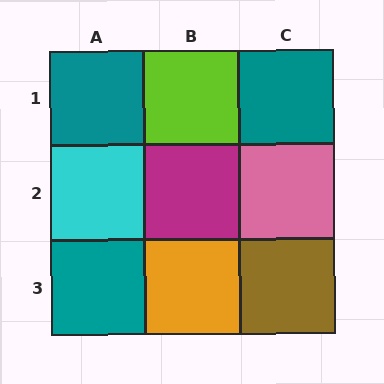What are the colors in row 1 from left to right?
Teal, lime, teal.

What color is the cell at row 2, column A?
Cyan.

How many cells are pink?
1 cell is pink.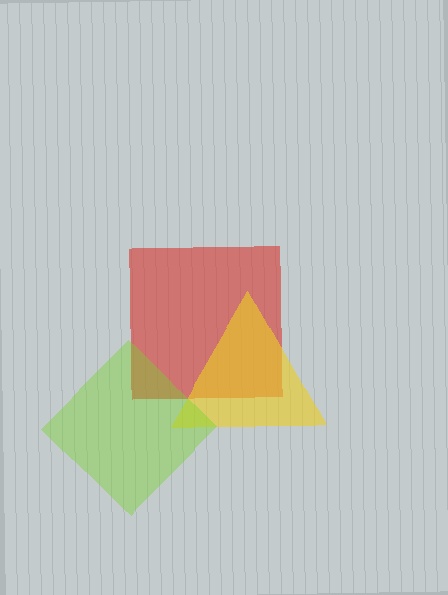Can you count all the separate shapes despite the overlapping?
Yes, there are 3 separate shapes.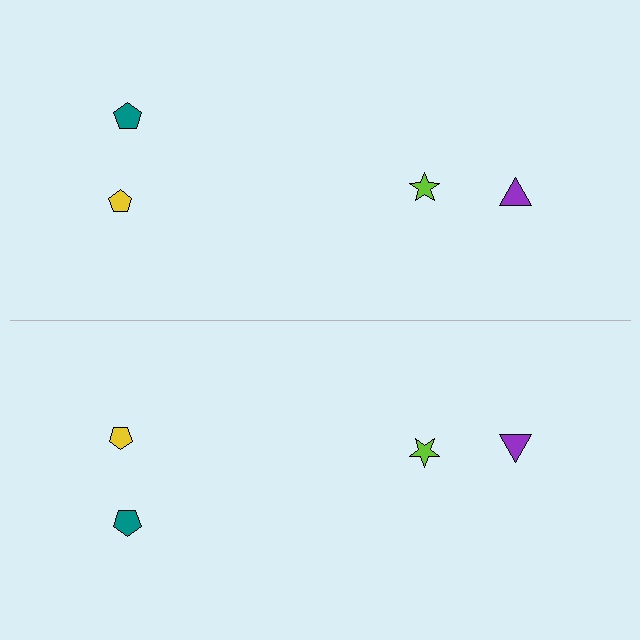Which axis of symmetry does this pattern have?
The pattern has a horizontal axis of symmetry running through the center of the image.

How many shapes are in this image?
There are 8 shapes in this image.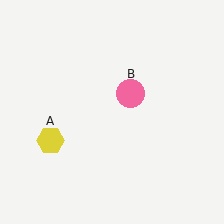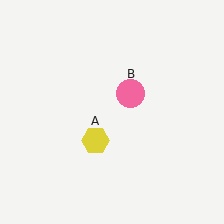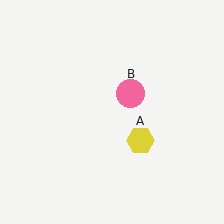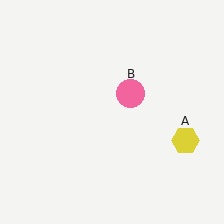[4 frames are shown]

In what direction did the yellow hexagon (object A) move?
The yellow hexagon (object A) moved right.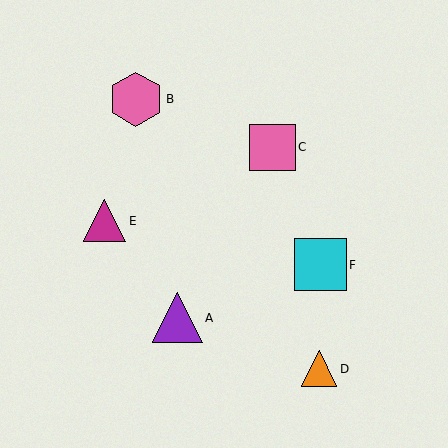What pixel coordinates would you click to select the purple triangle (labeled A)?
Click at (177, 318) to select the purple triangle A.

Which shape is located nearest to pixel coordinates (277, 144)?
The pink square (labeled C) at (273, 147) is nearest to that location.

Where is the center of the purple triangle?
The center of the purple triangle is at (177, 318).